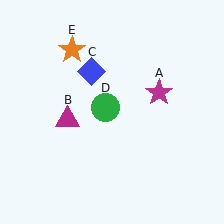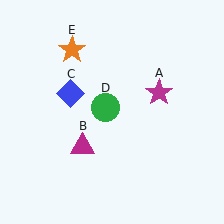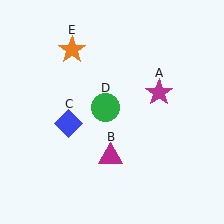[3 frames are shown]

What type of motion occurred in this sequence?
The magenta triangle (object B), blue diamond (object C) rotated counterclockwise around the center of the scene.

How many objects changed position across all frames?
2 objects changed position: magenta triangle (object B), blue diamond (object C).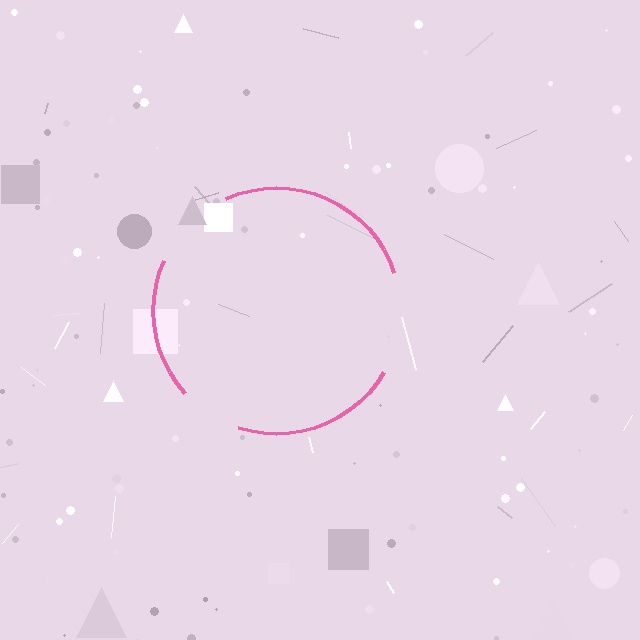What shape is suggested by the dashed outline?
The dashed outline suggests a circle.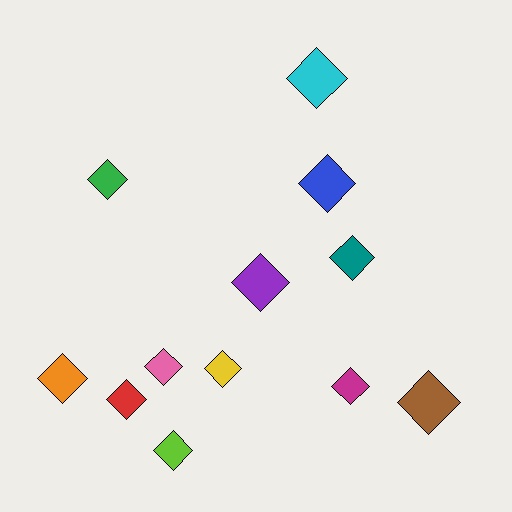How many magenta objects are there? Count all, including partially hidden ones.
There is 1 magenta object.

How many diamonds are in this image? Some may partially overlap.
There are 12 diamonds.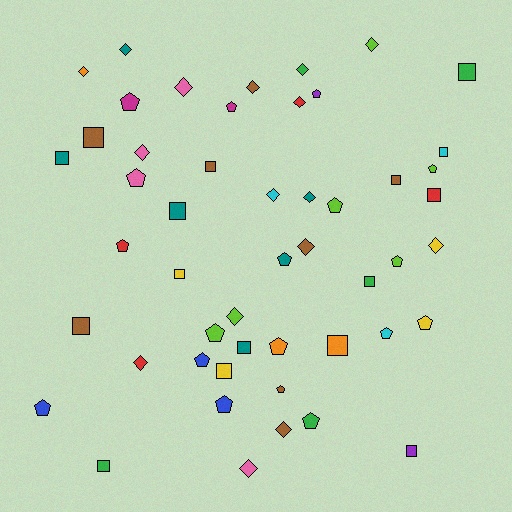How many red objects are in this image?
There are 4 red objects.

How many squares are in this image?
There are 16 squares.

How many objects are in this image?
There are 50 objects.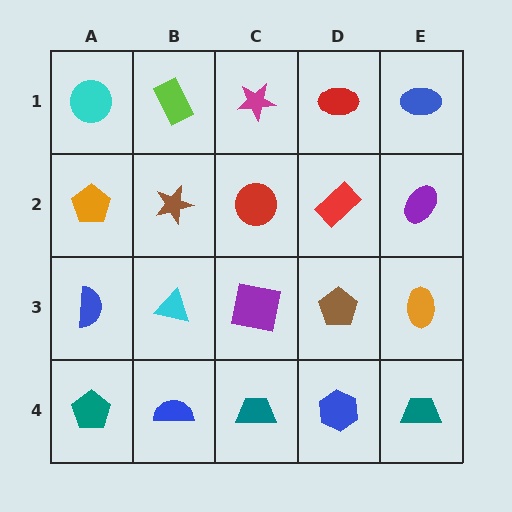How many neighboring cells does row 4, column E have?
2.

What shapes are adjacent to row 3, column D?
A red rectangle (row 2, column D), a blue hexagon (row 4, column D), a purple square (row 3, column C), an orange ellipse (row 3, column E).